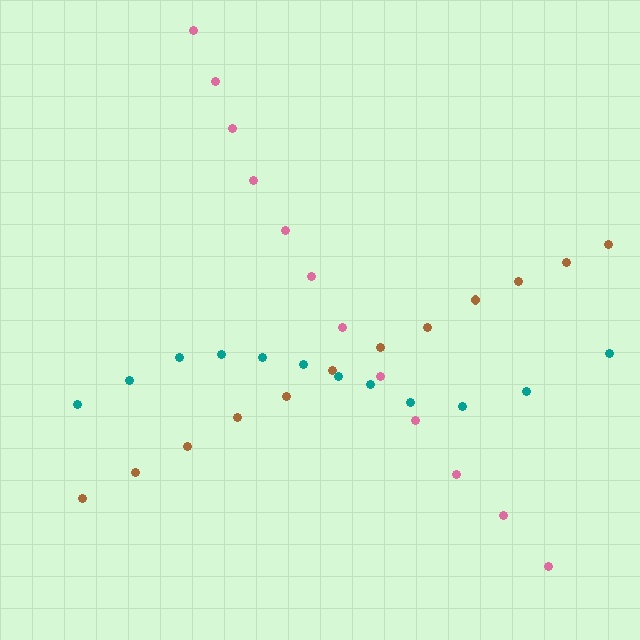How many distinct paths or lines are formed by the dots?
There are 3 distinct paths.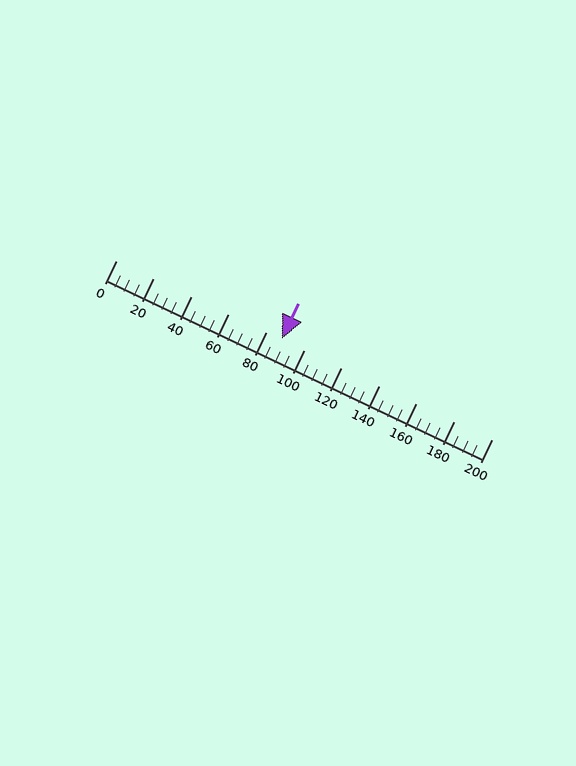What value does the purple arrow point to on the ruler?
The purple arrow points to approximately 88.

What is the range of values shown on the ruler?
The ruler shows values from 0 to 200.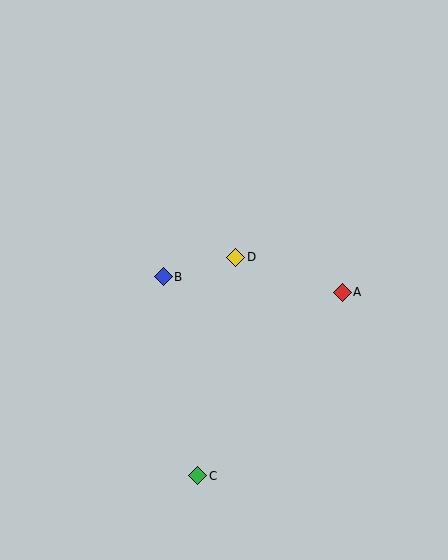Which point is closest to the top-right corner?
Point A is closest to the top-right corner.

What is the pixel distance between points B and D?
The distance between B and D is 75 pixels.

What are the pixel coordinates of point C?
Point C is at (198, 476).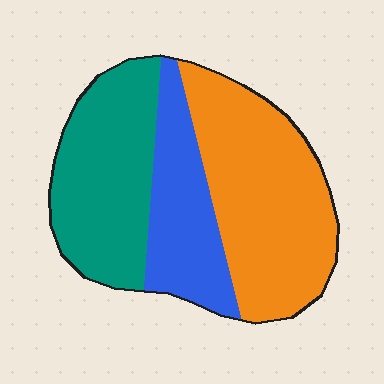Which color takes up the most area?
Orange, at roughly 45%.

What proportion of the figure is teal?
Teal covers about 35% of the figure.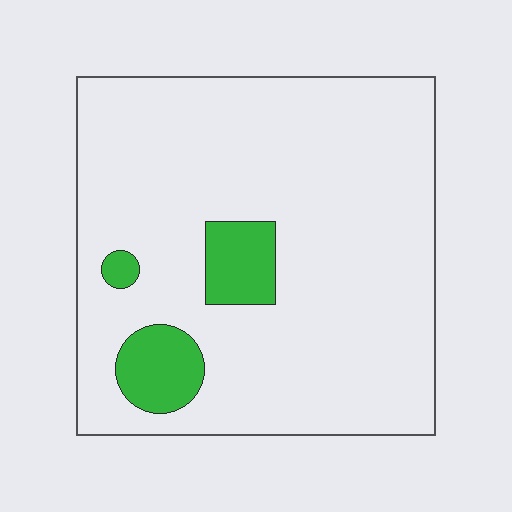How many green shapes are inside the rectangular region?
3.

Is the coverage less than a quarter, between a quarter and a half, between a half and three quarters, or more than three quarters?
Less than a quarter.